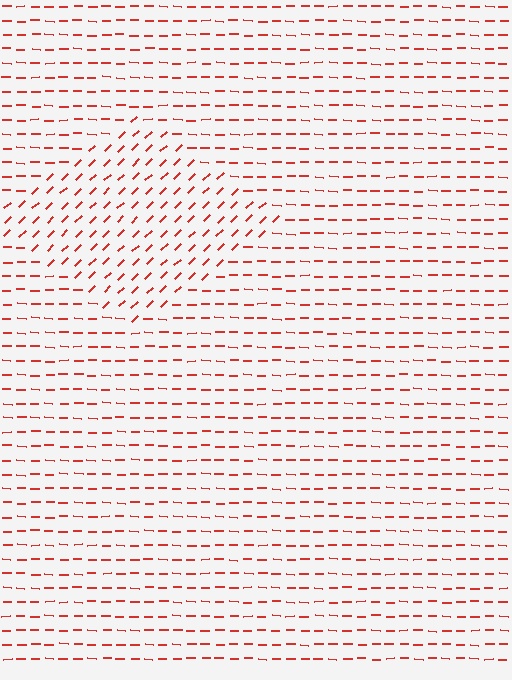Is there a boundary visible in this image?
Yes, there is a texture boundary formed by a change in line orientation.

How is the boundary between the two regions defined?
The boundary is defined purely by a change in line orientation (approximately 45 degrees difference). All lines are the same color and thickness.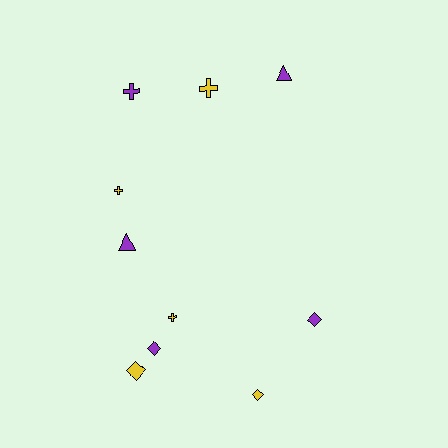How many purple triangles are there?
There are 2 purple triangles.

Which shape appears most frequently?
Cross, with 4 objects.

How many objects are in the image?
There are 10 objects.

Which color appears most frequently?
Purple, with 5 objects.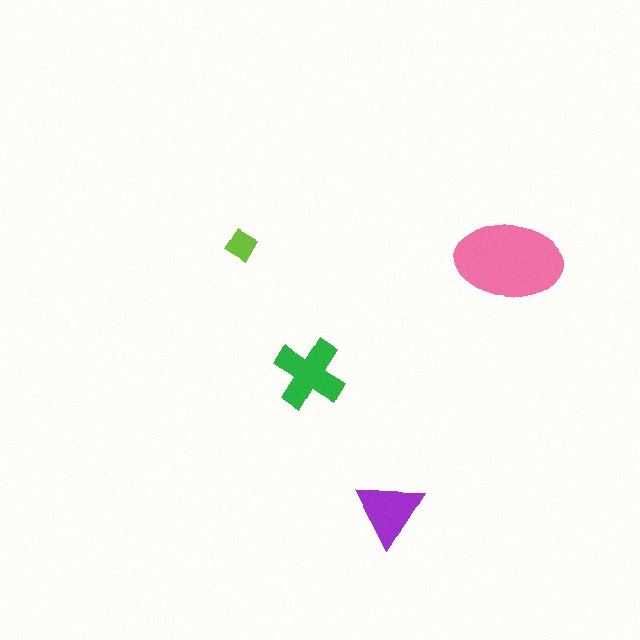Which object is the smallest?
The lime diamond.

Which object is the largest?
The pink ellipse.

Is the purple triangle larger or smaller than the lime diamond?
Larger.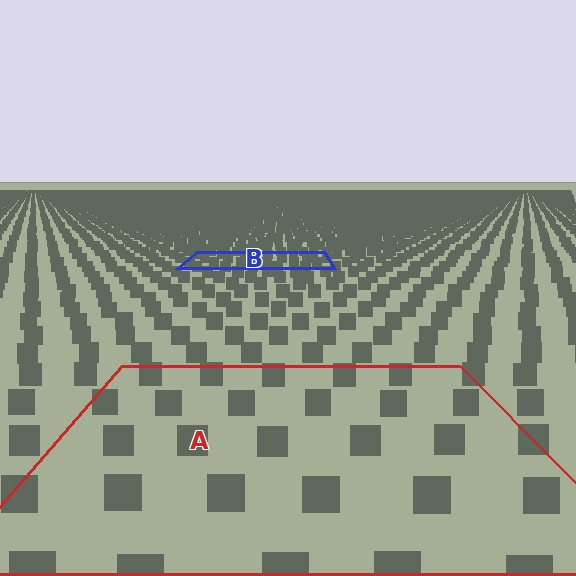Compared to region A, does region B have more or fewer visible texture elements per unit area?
Region B has more texture elements per unit area — they are packed more densely because it is farther away.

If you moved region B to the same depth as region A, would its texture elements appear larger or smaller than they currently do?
They would appear larger. At a closer depth, the same texture elements are projected at a bigger on-screen size.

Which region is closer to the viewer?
Region A is closer. The texture elements there are larger and more spread out.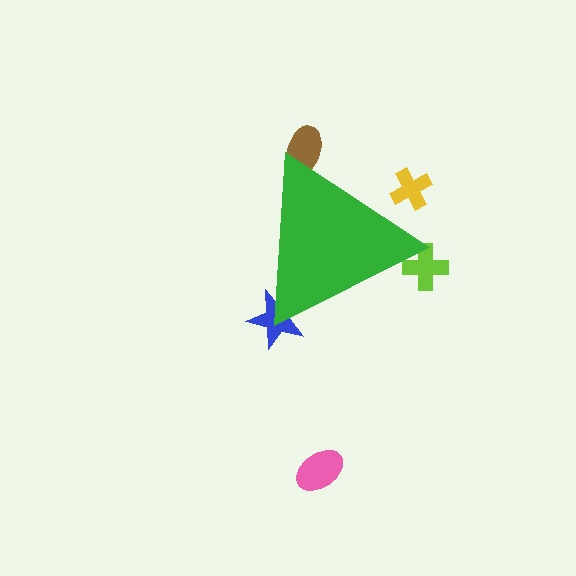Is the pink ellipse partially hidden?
No, the pink ellipse is fully visible.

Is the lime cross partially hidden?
Yes, the lime cross is partially hidden behind the green triangle.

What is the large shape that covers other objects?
A green triangle.